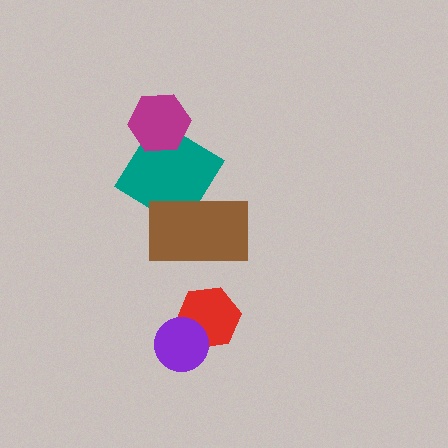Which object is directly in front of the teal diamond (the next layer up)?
The magenta hexagon is directly in front of the teal diamond.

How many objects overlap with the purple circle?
1 object overlaps with the purple circle.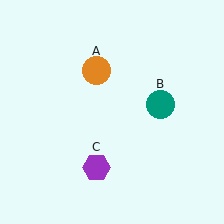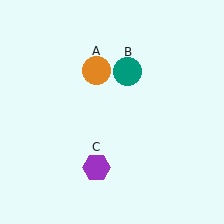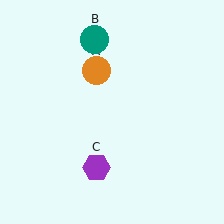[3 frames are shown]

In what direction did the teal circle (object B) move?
The teal circle (object B) moved up and to the left.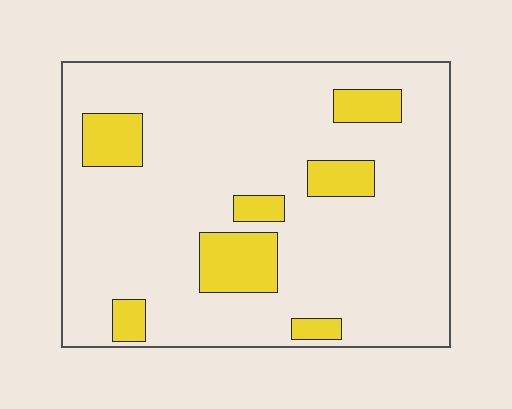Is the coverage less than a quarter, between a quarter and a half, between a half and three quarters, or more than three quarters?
Less than a quarter.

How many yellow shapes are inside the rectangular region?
7.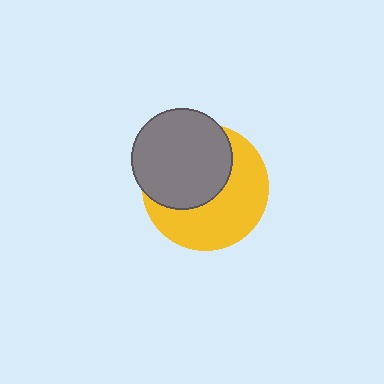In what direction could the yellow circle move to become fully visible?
The yellow circle could move toward the lower-right. That would shift it out from behind the gray circle entirely.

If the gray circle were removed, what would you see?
You would see the complete yellow circle.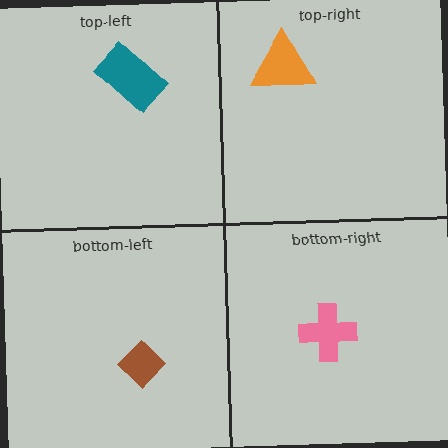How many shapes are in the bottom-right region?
1.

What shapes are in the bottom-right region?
The pink cross.